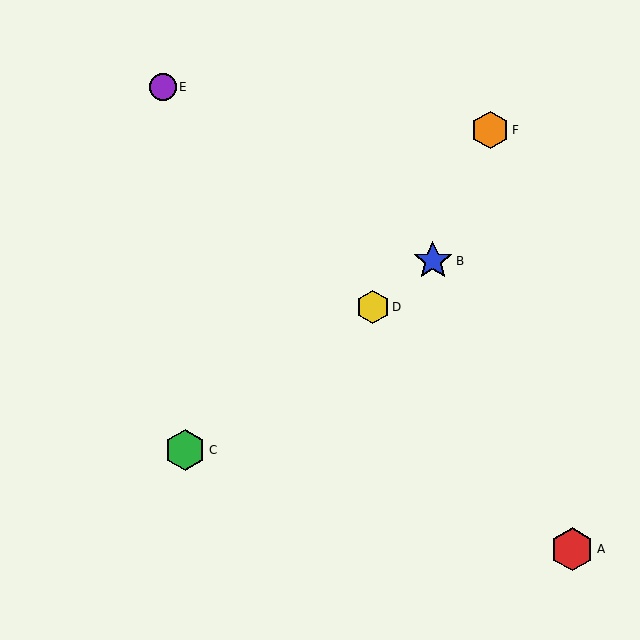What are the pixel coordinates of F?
Object F is at (490, 130).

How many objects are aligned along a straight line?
3 objects (B, C, D) are aligned along a straight line.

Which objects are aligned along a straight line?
Objects B, C, D are aligned along a straight line.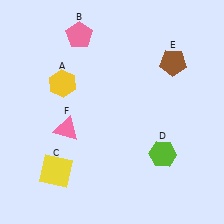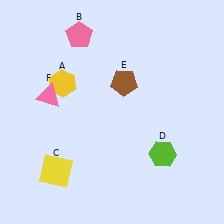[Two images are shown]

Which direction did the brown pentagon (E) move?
The brown pentagon (E) moved left.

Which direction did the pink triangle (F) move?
The pink triangle (F) moved up.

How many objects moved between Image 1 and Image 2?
2 objects moved between the two images.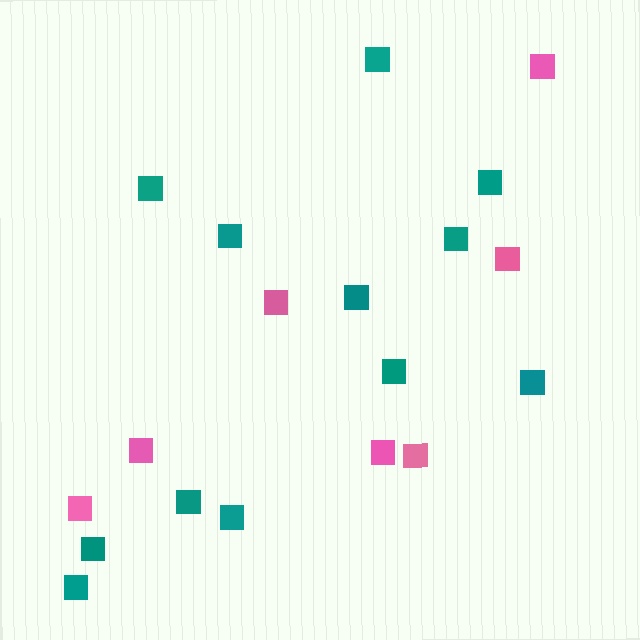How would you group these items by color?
There are 2 groups: one group of pink squares (7) and one group of teal squares (12).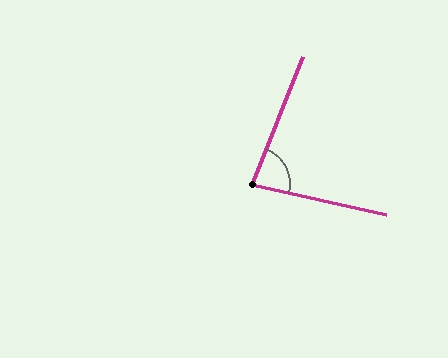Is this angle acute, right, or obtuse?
It is acute.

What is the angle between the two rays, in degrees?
Approximately 81 degrees.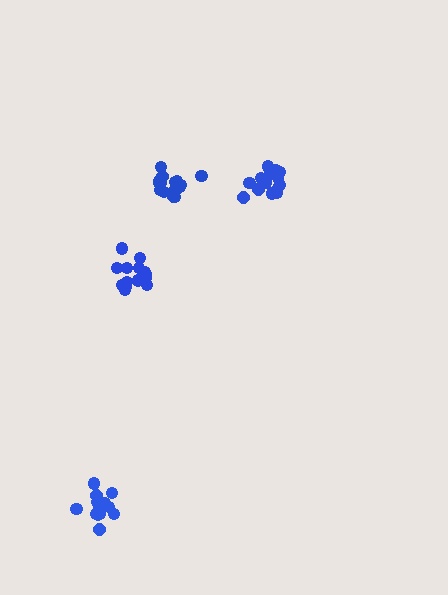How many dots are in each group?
Group 1: 17 dots, Group 2: 17 dots, Group 3: 14 dots, Group 4: 14 dots (62 total).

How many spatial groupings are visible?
There are 4 spatial groupings.